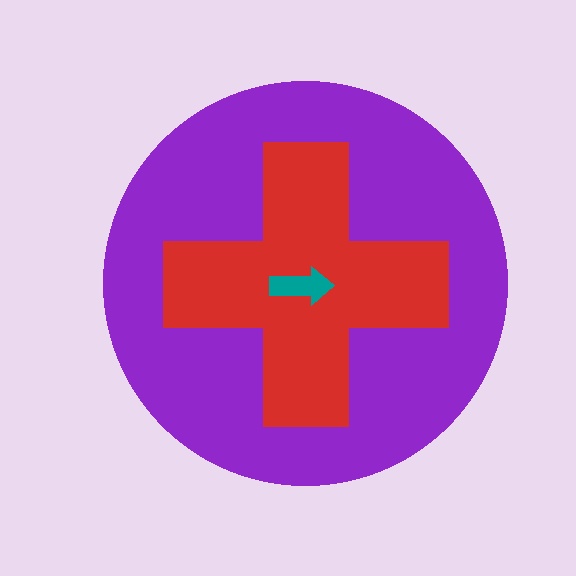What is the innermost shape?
The teal arrow.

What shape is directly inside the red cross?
The teal arrow.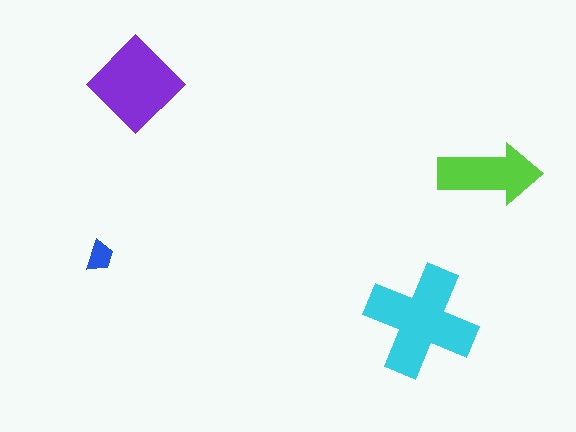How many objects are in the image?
There are 4 objects in the image.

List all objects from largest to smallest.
The cyan cross, the purple diamond, the lime arrow, the blue trapezoid.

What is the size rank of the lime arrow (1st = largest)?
3rd.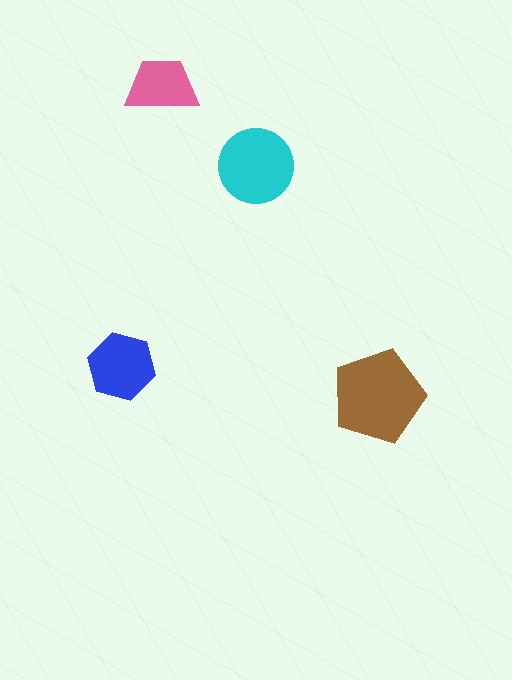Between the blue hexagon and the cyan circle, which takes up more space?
The cyan circle.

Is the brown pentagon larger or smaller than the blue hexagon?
Larger.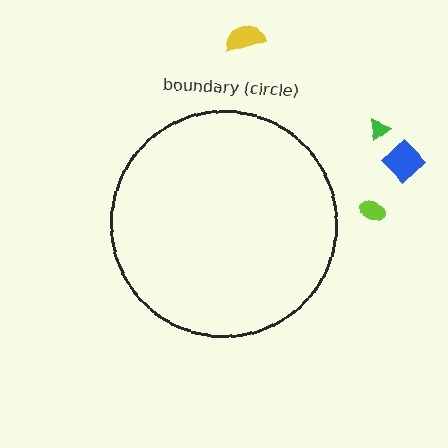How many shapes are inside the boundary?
0 inside, 4 outside.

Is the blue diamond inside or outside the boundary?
Outside.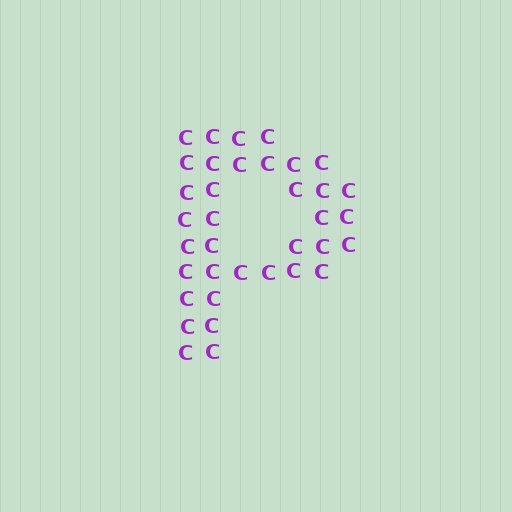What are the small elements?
The small elements are letter C's.